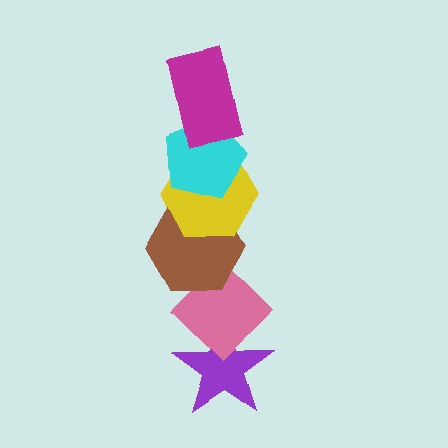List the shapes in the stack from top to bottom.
From top to bottom: the magenta rectangle, the cyan pentagon, the yellow hexagon, the brown hexagon, the pink diamond, the purple star.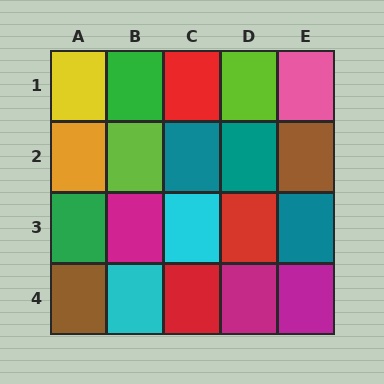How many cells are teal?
3 cells are teal.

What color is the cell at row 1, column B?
Green.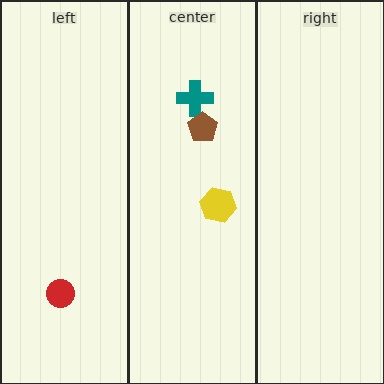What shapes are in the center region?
The teal cross, the yellow hexagon, the brown pentagon.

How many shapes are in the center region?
3.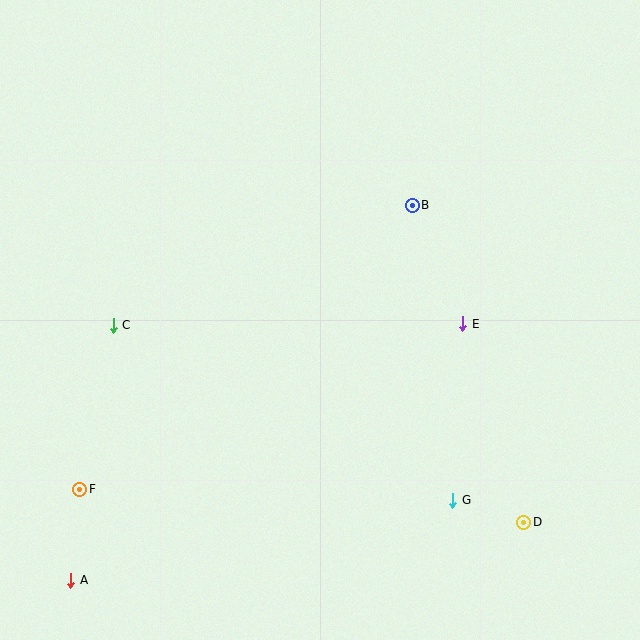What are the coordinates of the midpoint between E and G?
The midpoint between E and G is at (458, 412).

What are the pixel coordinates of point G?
Point G is at (453, 500).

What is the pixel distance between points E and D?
The distance between E and D is 208 pixels.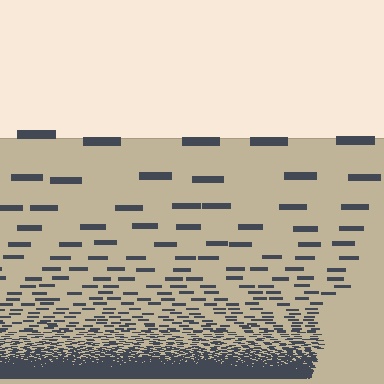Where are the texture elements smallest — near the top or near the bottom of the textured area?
Near the bottom.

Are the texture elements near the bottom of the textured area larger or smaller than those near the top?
Smaller. The gradient is inverted — elements near the bottom are smaller and denser.